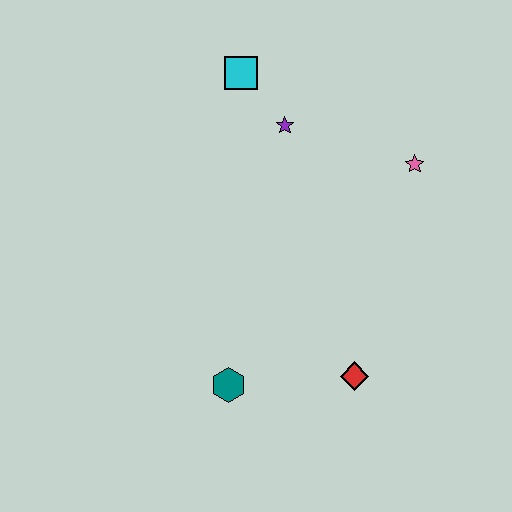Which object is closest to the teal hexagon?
The red diamond is closest to the teal hexagon.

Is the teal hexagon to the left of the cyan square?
Yes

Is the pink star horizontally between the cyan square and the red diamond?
No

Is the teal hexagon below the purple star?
Yes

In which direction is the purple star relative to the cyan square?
The purple star is below the cyan square.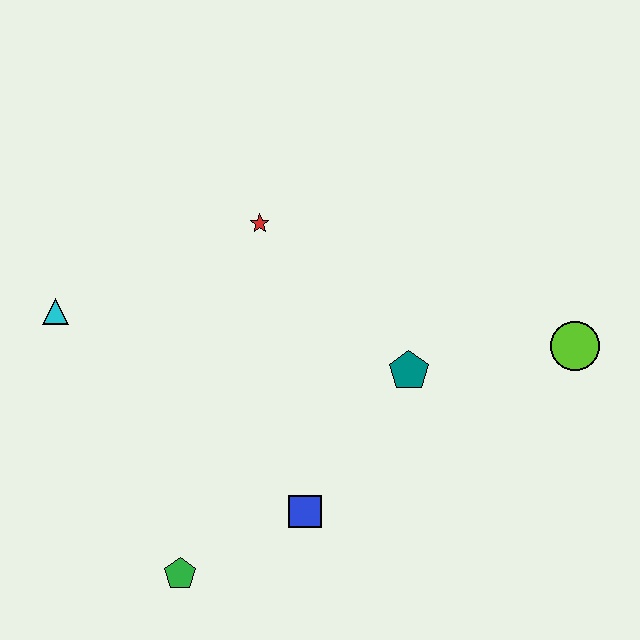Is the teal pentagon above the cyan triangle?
No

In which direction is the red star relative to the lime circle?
The red star is to the left of the lime circle.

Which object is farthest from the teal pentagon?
The cyan triangle is farthest from the teal pentagon.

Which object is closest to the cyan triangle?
The red star is closest to the cyan triangle.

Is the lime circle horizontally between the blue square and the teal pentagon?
No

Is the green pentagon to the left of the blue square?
Yes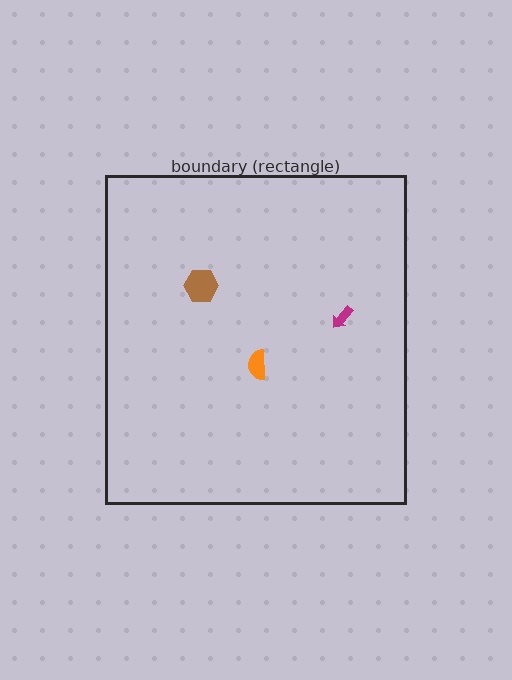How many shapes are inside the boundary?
3 inside, 0 outside.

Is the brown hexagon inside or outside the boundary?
Inside.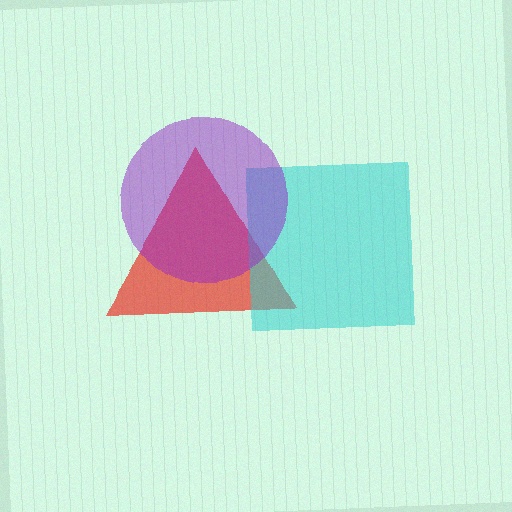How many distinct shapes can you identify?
There are 3 distinct shapes: a red triangle, a cyan square, a purple circle.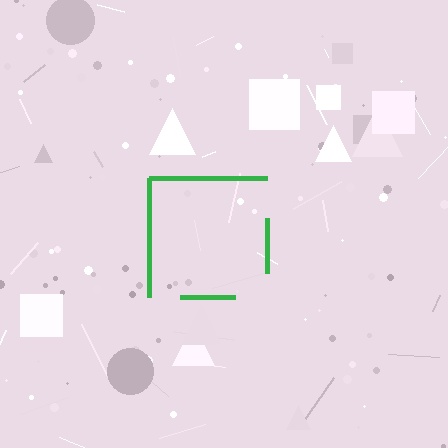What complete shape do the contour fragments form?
The contour fragments form a square.